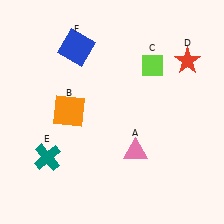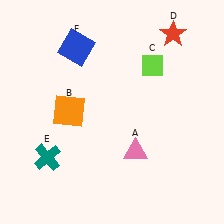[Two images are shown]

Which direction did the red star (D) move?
The red star (D) moved up.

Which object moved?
The red star (D) moved up.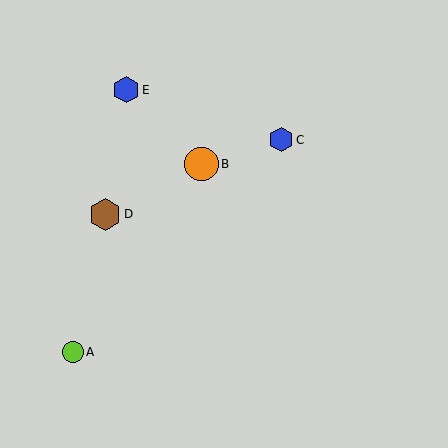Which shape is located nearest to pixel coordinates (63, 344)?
The lime circle (labeled A) at (73, 352) is nearest to that location.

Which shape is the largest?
The orange circle (labeled B) is the largest.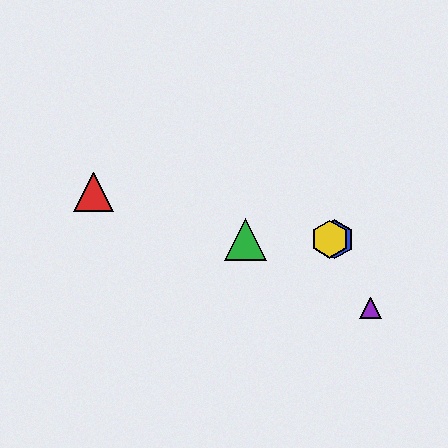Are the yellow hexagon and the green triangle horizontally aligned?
Yes, both are at y≈239.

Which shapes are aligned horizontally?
The blue hexagon, the green triangle, the yellow hexagon are aligned horizontally.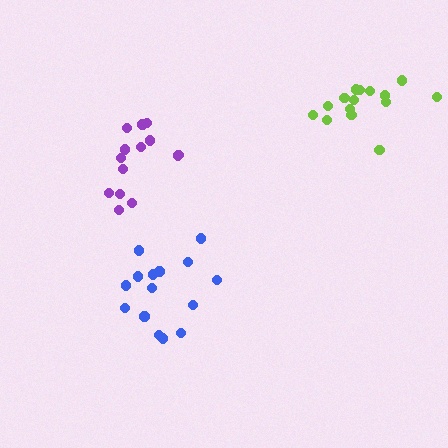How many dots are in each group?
Group 1: 14 dots, Group 2: 15 dots, Group 3: 15 dots (44 total).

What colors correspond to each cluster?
The clusters are colored: purple, blue, lime.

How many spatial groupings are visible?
There are 3 spatial groupings.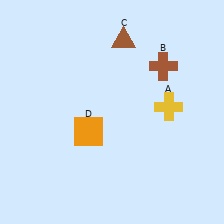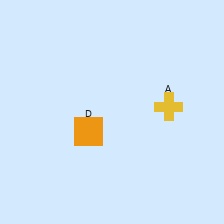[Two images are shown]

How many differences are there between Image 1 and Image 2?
There are 2 differences between the two images.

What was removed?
The brown triangle (C), the brown cross (B) were removed in Image 2.